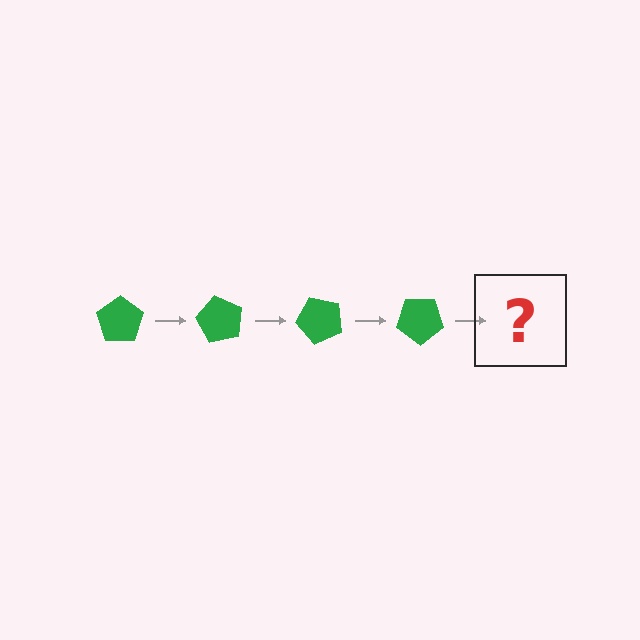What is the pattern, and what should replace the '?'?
The pattern is that the pentagon rotates 60 degrees each step. The '?' should be a green pentagon rotated 240 degrees.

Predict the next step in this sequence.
The next step is a green pentagon rotated 240 degrees.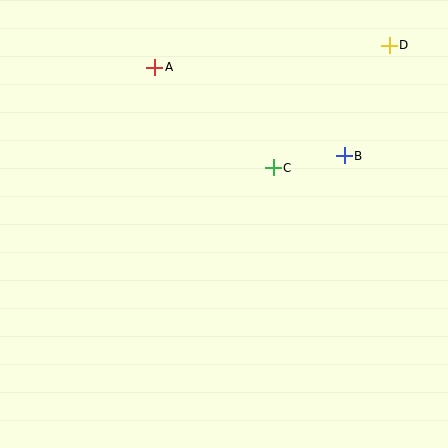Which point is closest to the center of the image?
Point C at (273, 168) is closest to the center.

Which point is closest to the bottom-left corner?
Point C is closest to the bottom-left corner.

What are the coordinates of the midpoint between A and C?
The midpoint between A and C is at (214, 117).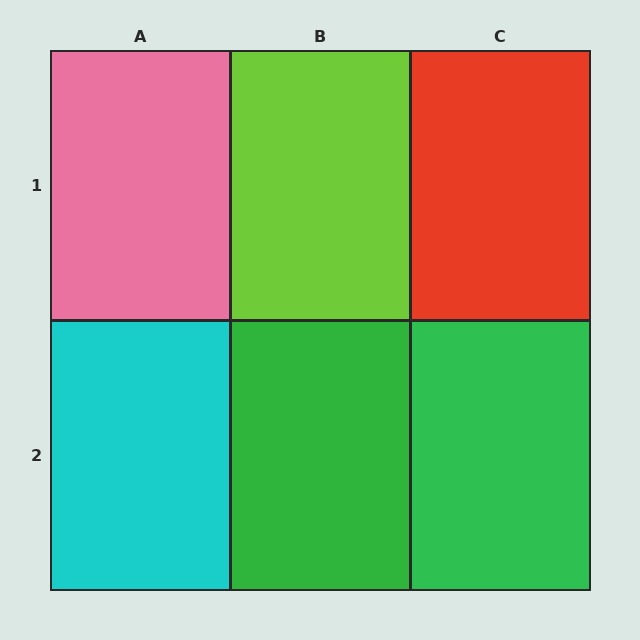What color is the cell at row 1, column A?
Pink.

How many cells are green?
2 cells are green.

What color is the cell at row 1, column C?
Red.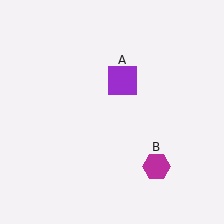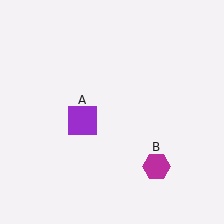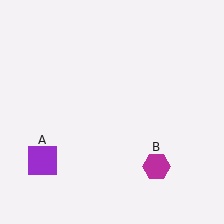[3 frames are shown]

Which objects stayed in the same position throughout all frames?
Magenta hexagon (object B) remained stationary.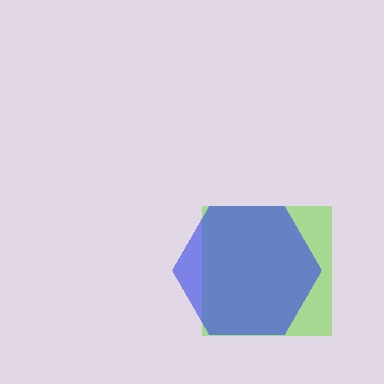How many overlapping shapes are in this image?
There are 2 overlapping shapes in the image.